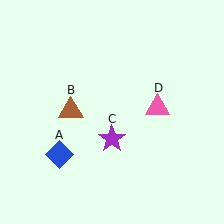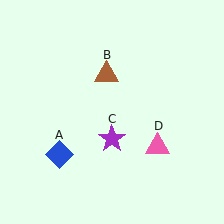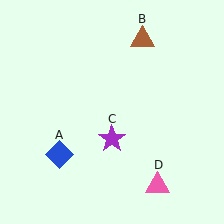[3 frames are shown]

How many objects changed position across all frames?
2 objects changed position: brown triangle (object B), pink triangle (object D).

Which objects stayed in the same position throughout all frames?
Blue diamond (object A) and purple star (object C) remained stationary.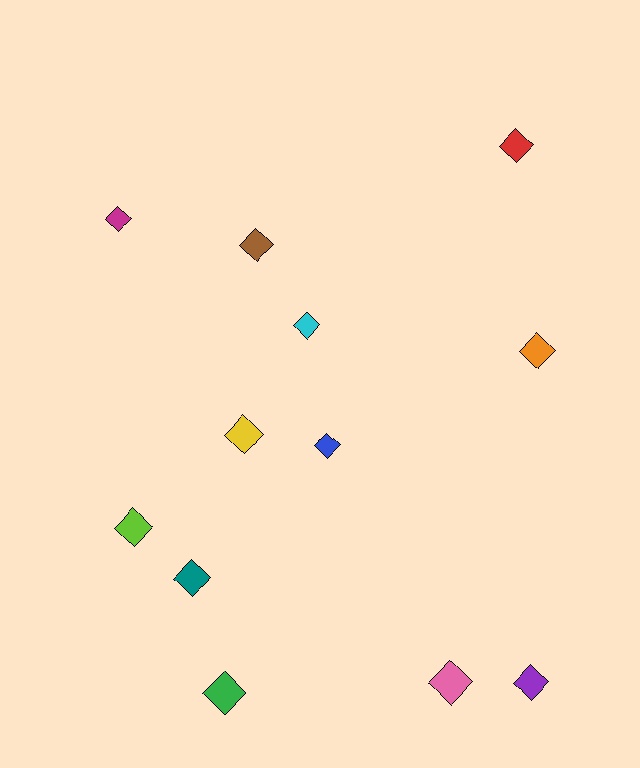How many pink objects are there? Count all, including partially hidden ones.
There is 1 pink object.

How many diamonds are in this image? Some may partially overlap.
There are 12 diamonds.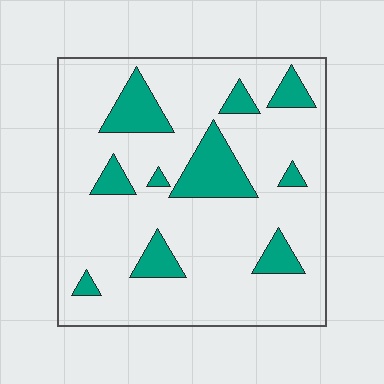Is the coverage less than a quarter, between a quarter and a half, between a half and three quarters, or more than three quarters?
Less than a quarter.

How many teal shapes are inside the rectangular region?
10.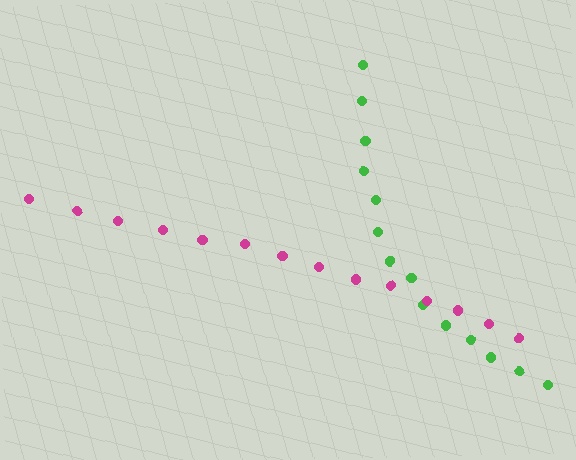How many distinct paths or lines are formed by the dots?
There are 2 distinct paths.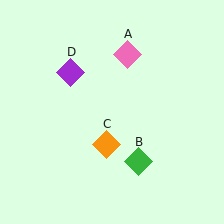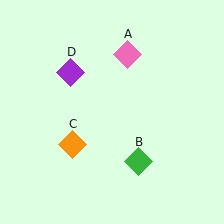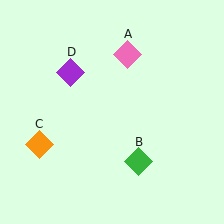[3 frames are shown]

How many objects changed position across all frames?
1 object changed position: orange diamond (object C).